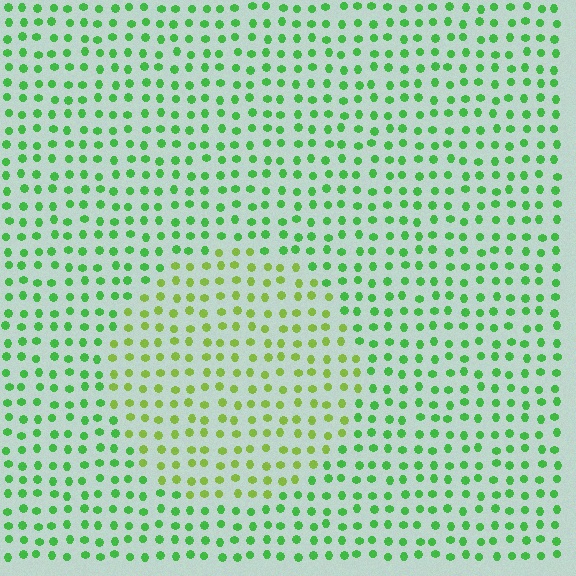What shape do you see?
I see a circle.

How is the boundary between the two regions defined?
The boundary is defined purely by a slight shift in hue (about 34 degrees). Spacing, size, and orientation are identical on both sides.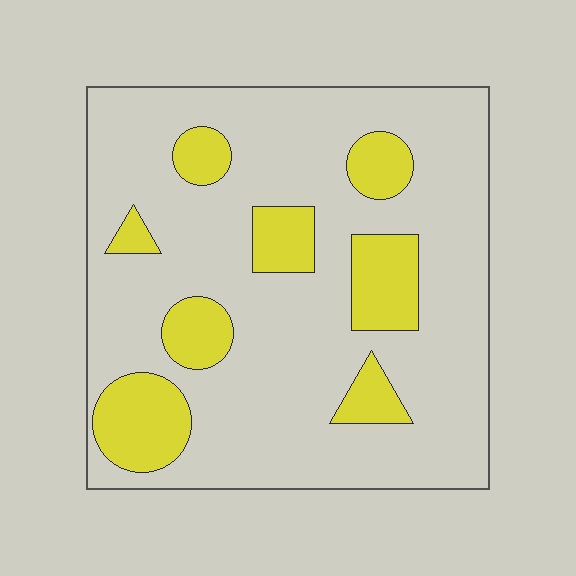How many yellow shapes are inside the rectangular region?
8.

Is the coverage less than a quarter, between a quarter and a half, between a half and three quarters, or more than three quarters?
Less than a quarter.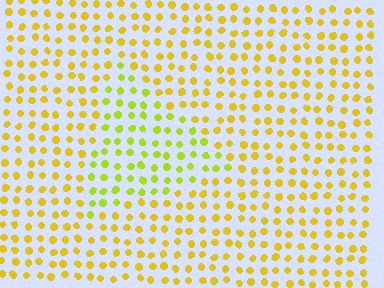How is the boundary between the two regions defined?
The boundary is defined purely by a slight shift in hue (about 27 degrees). Spacing, size, and orientation are identical on both sides.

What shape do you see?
I see a triangle.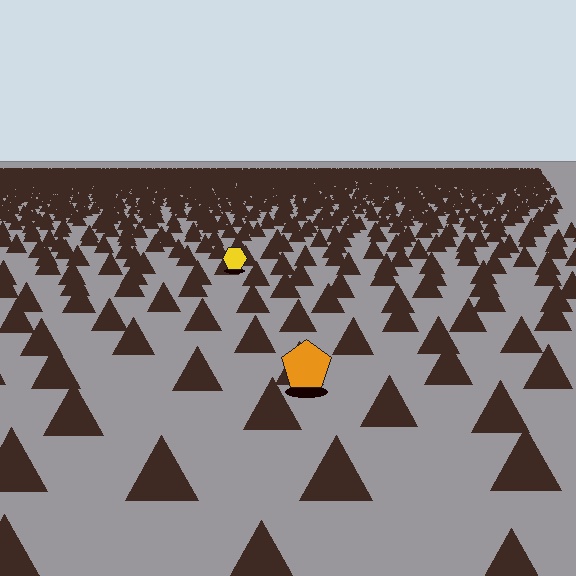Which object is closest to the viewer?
The orange pentagon is closest. The texture marks near it are larger and more spread out.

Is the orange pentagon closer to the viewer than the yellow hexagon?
Yes. The orange pentagon is closer — you can tell from the texture gradient: the ground texture is coarser near it.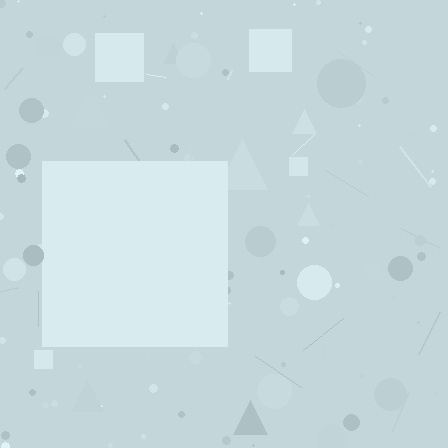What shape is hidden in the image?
A square is hidden in the image.